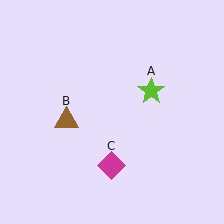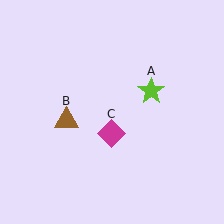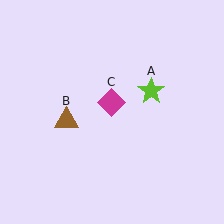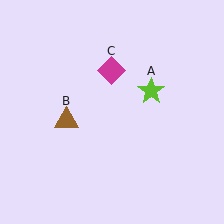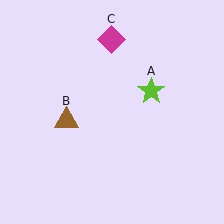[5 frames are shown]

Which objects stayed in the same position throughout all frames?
Lime star (object A) and brown triangle (object B) remained stationary.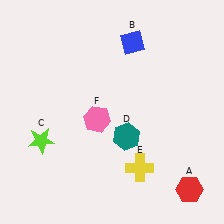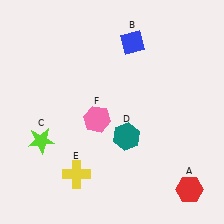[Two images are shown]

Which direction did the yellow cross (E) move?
The yellow cross (E) moved left.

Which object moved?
The yellow cross (E) moved left.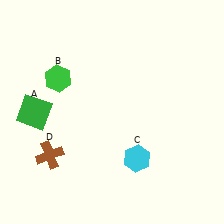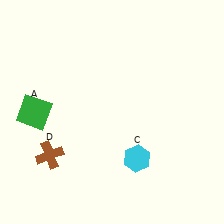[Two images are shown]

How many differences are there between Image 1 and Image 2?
There is 1 difference between the two images.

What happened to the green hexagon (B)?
The green hexagon (B) was removed in Image 2. It was in the top-left area of Image 1.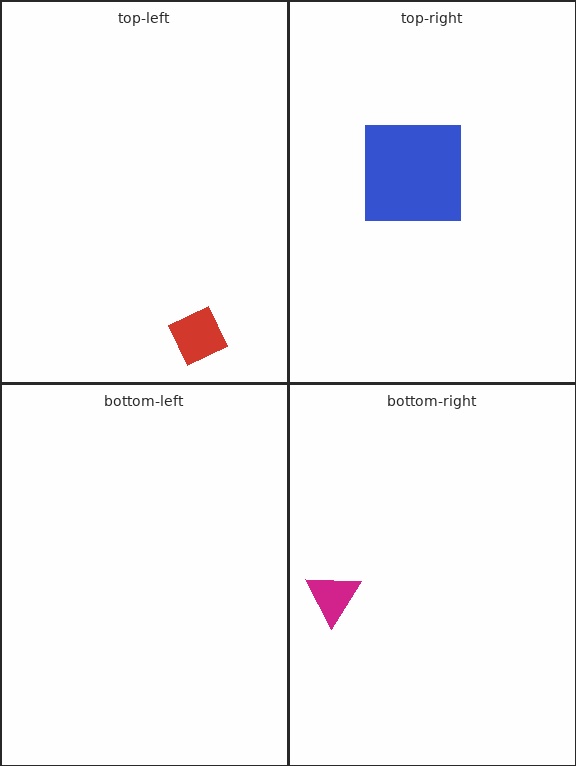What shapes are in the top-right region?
The blue square.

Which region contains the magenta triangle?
The bottom-right region.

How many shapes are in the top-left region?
1.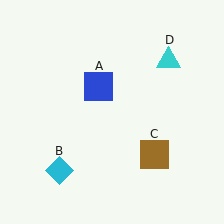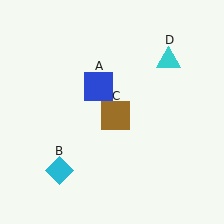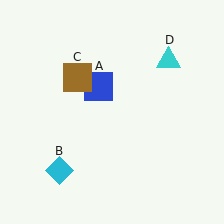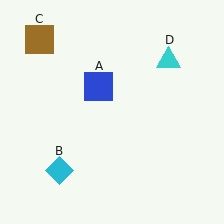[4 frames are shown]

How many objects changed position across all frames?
1 object changed position: brown square (object C).